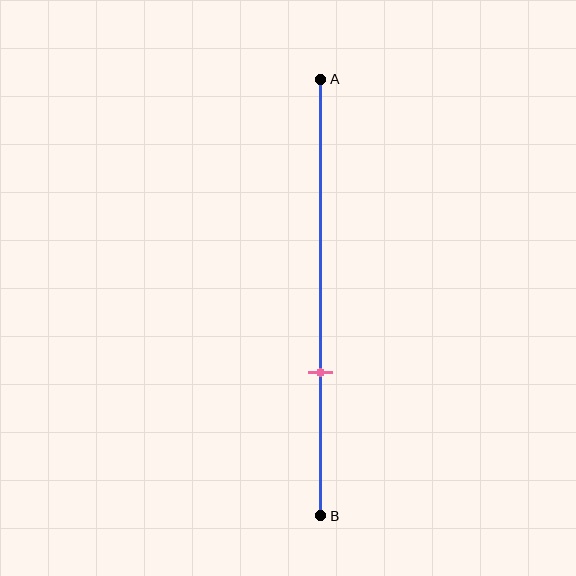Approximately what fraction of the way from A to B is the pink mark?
The pink mark is approximately 65% of the way from A to B.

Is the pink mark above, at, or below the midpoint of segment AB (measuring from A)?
The pink mark is below the midpoint of segment AB.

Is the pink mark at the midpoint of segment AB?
No, the mark is at about 65% from A, not at the 50% midpoint.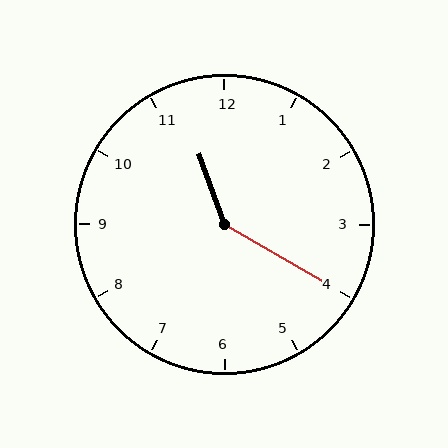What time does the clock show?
11:20.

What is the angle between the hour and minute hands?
Approximately 140 degrees.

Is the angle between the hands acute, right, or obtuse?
It is obtuse.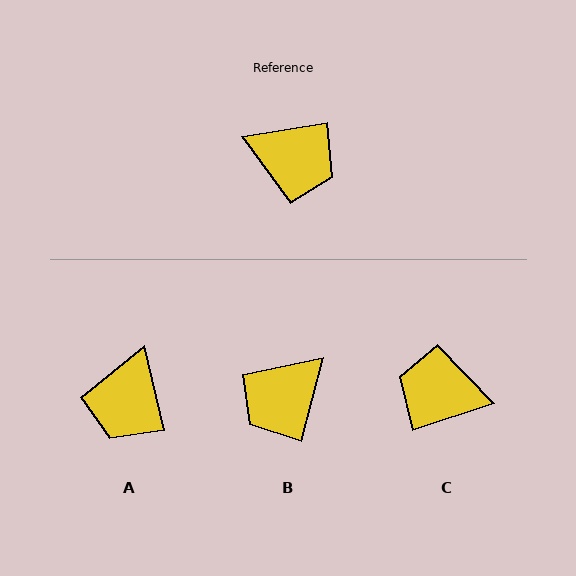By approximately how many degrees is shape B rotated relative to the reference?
Approximately 114 degrees clockwise.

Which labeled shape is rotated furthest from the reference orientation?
C, about 171 degrees away.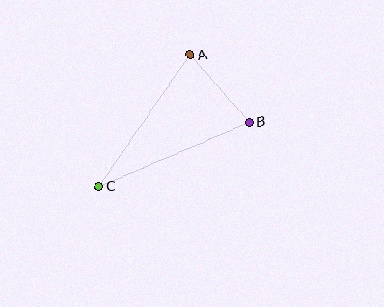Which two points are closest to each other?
Points A and B are closest to each other.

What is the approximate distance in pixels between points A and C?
The distance between A and C is approximately 160 pixels.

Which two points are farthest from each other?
Points B and C are farthest from each other.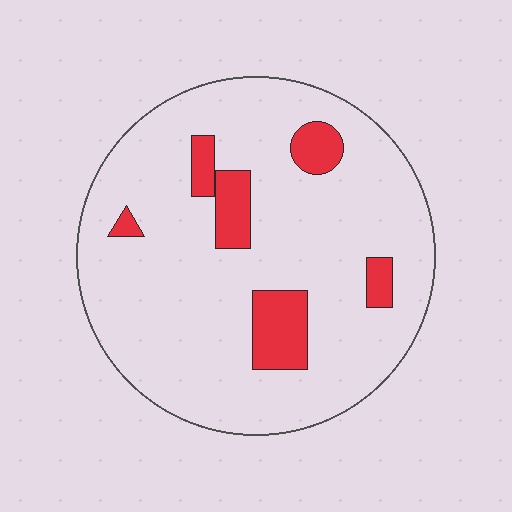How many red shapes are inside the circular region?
6.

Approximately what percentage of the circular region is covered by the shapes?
Approximately 15%.